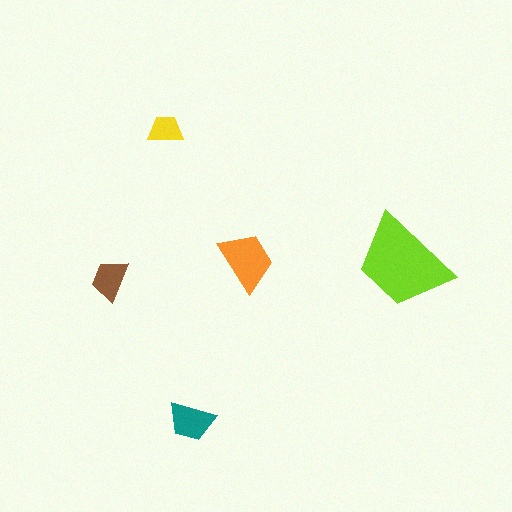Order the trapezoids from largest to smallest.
the lime one, the orange one, the teal one, the brown one, the yellow one.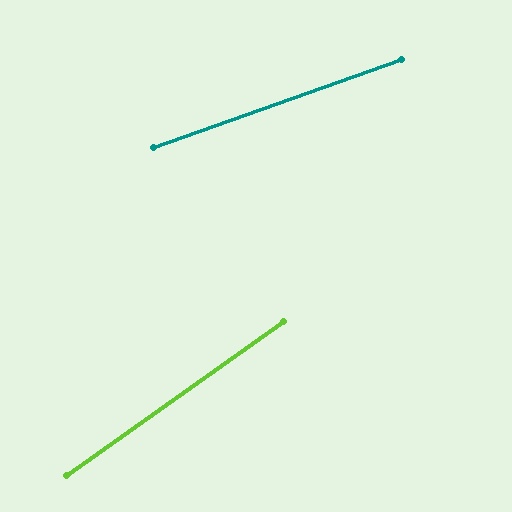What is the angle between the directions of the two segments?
Approximately 16 degrees.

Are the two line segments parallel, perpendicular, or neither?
Neither parallel nor perpendicular — they differ by about 16°.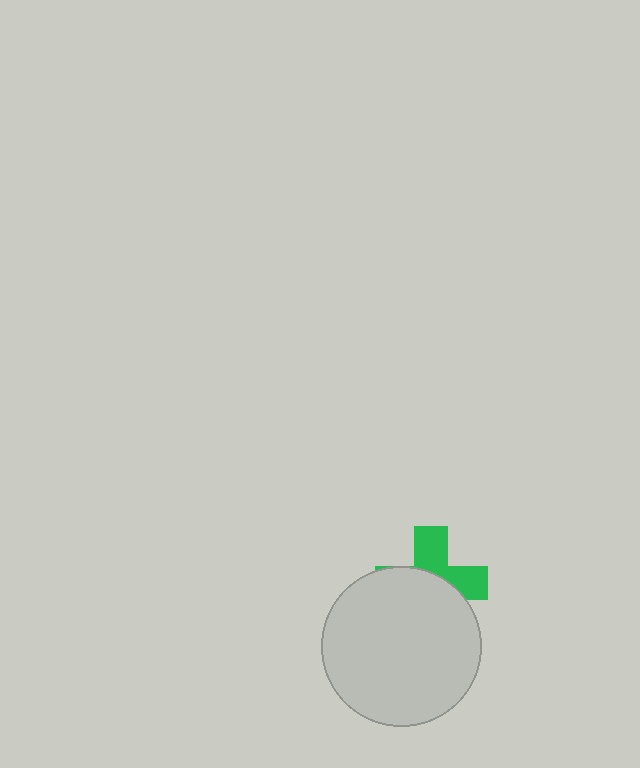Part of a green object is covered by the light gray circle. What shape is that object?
It is a cross.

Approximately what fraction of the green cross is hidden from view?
Roughly 57% of the green cross is hidden behind the light gray circle.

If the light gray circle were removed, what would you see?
You would see the complete green cross.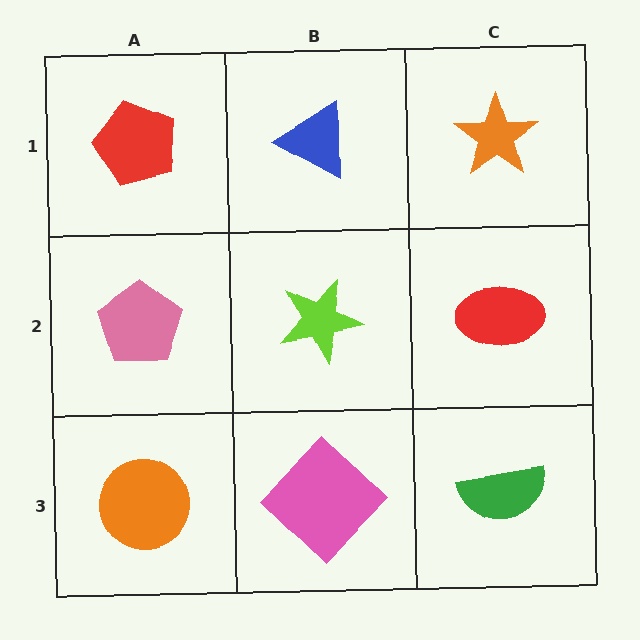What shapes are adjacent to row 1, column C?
A red ellipse (row 2, column C), a blue triangle (row 1, column B).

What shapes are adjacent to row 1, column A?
A pink pentagon (row 2, column A), a blue triangle (row 1, column B).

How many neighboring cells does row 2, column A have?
3.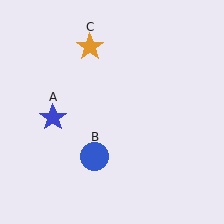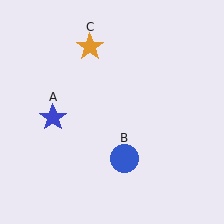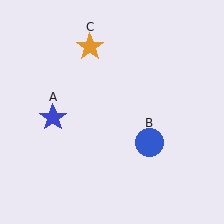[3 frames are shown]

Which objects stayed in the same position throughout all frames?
Blue star (object A) and orange star (object C) remained stationary.